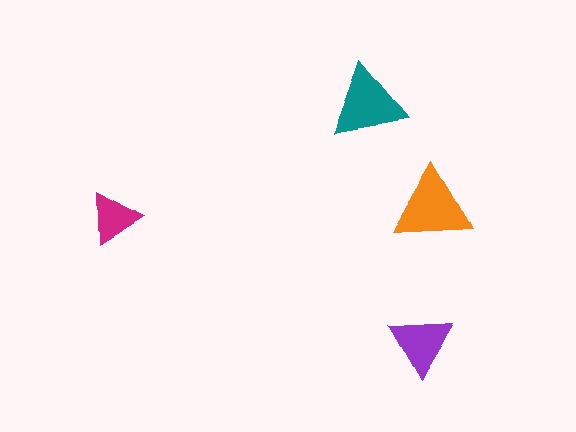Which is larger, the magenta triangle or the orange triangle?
The orange one.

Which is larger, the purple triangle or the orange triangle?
The orange one.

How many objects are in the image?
There are 4 objects in the image.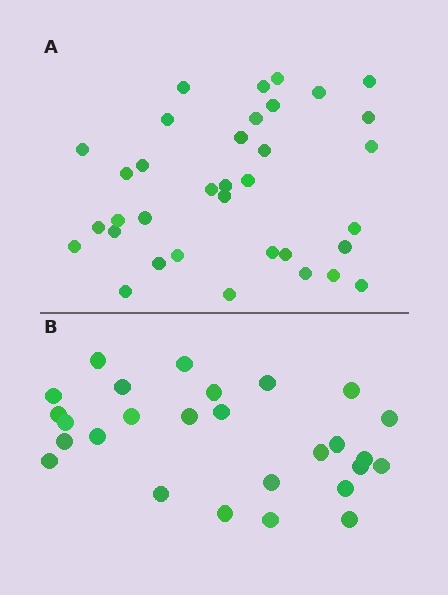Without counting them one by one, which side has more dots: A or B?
Region A (the top region) has more dots.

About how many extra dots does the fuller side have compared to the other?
Region A has roughly 8 or so more dots than region B.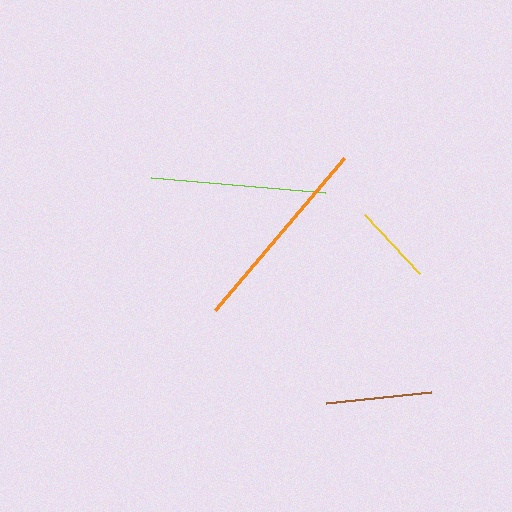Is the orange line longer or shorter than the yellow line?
The orange line is longer than the yellow line.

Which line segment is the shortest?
The yellow line is the shortest at approximately 82 pixels.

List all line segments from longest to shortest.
From longest to shortest: orange, lime, brown, yellow.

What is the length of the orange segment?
The orange segment is approximately 199 pixels long.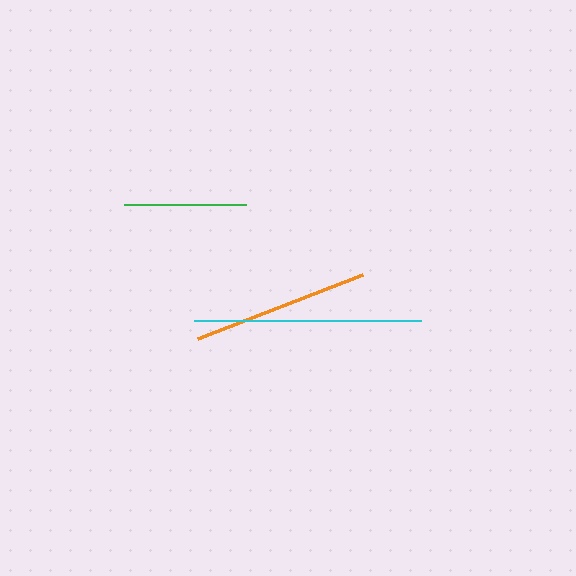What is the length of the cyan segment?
The cyan segment is approximately 227 pixels long.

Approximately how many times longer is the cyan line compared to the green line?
The cyan line is approximately 1.9 times the length of the green line.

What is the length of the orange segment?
The orange segment is approximately 177 pixels long.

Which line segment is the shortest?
The green line is the shortest at approximately 122 pixels.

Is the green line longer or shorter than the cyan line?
The cyan line is longer than the green line.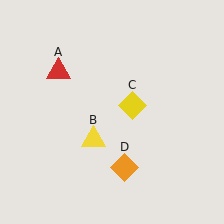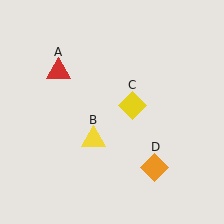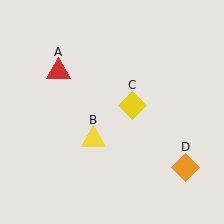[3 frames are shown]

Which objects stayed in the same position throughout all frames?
Red triangle (object A) and yellow triangle (object B) and yellow diamond (object C) remained stationary.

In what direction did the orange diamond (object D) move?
The orange diamond (object D) moved right.